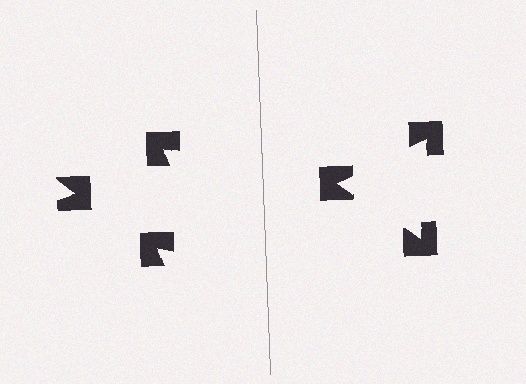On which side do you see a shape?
An illusory triangle appears on the right side. On the left side the wedge cuts are rotated, so no coherent shape forms.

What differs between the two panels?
The notched squares are positioned identically on both sides; only the wedge orientations differ. On the right they align to a triangle; on the left they are misaligned.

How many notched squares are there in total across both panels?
6 — 3 on each side.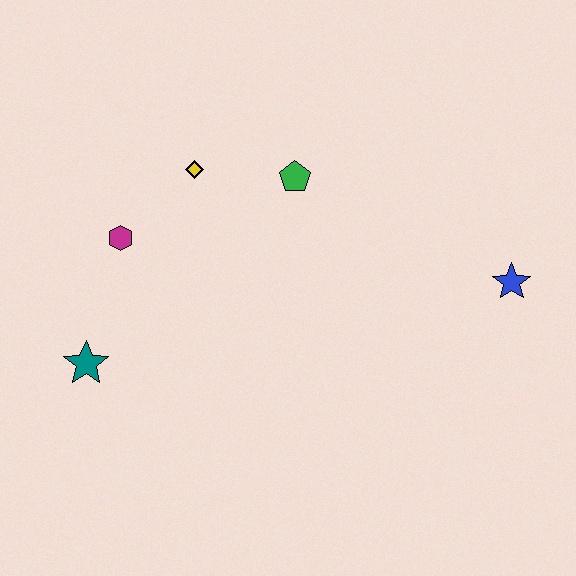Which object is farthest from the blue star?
The teal star is farthest from the blue star.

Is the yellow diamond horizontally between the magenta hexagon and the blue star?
Yes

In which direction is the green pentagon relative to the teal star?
The green pentagon is to the right of the teal star.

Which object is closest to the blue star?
The green pentagon is closest to the blue star.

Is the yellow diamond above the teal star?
Yes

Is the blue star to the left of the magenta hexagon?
No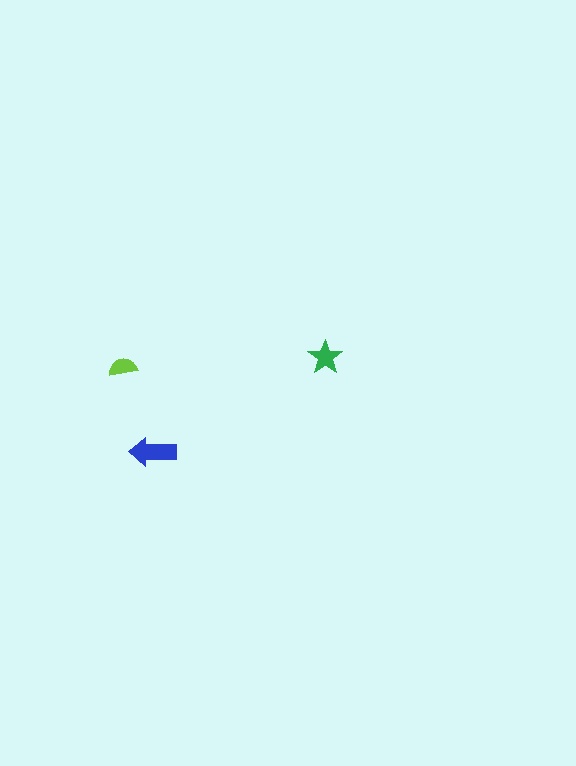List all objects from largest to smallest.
The blue arrow, the green star, the lime semicircle.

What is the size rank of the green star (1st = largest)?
2nd.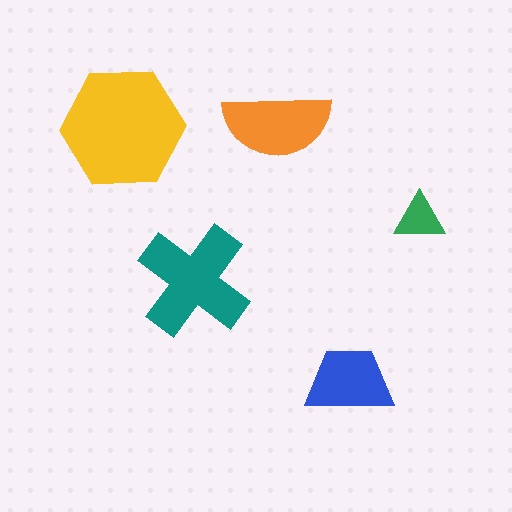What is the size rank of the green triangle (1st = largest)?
5th.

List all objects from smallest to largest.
The green triangle, the blue trapezoid, the orange semicircle, the teal cross, the yellow hexagon.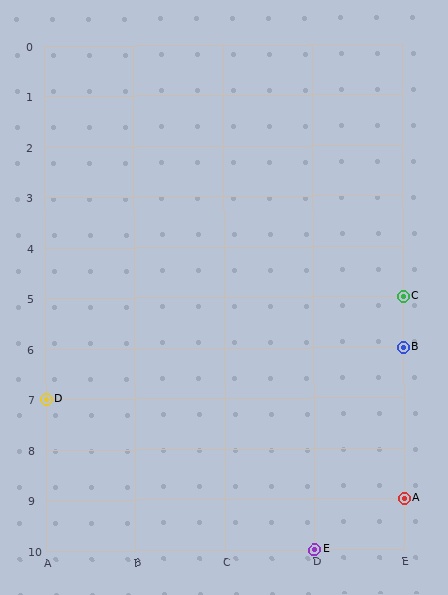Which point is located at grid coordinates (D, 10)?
Point E is at (D, 10).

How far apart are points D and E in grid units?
Points D and E are 3 columns and 3 rows apart (about 4.2 grid units diagonally).